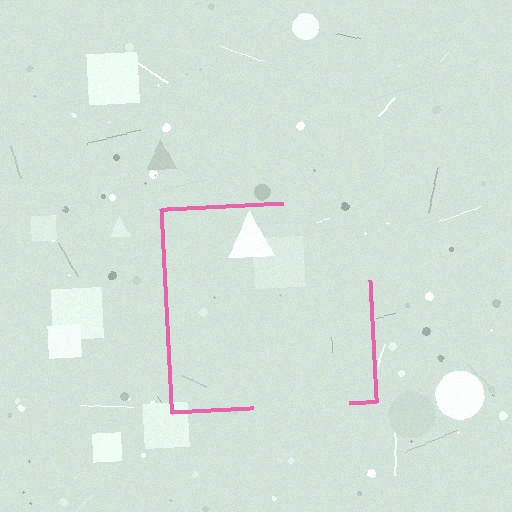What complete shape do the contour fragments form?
The contour fragments form a square.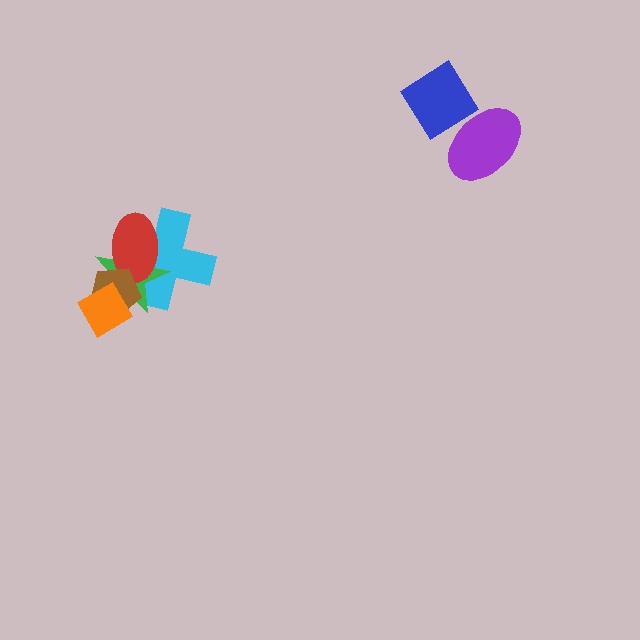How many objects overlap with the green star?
4 objects overlap with the green star.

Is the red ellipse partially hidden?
Yes, it is partially covered by another shape.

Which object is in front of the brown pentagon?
The orange diamond is in front of the brown pentagon.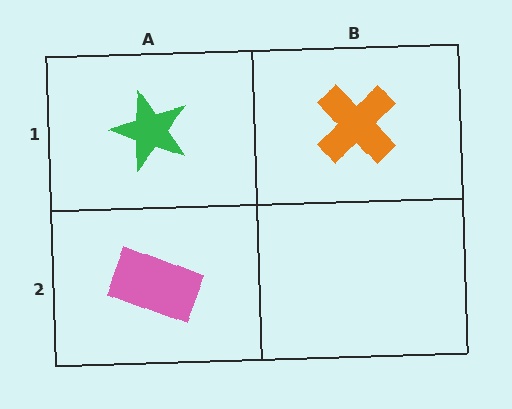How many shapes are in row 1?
2 shapes.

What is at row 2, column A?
A pink rectangle.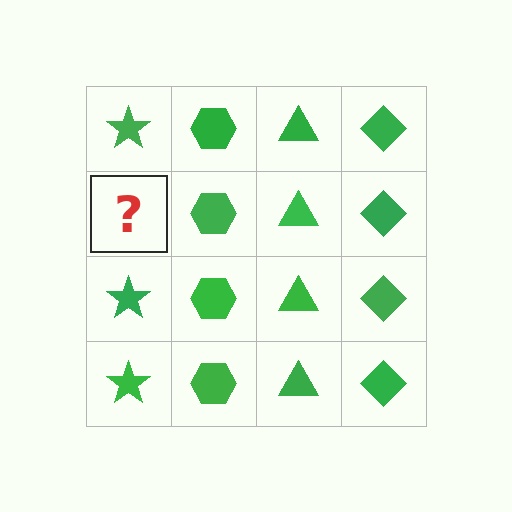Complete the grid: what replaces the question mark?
The question mark should be replaced with a green star.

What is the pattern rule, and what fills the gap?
The rule is that each column has a consistent shape. The gap should be filled with a green star.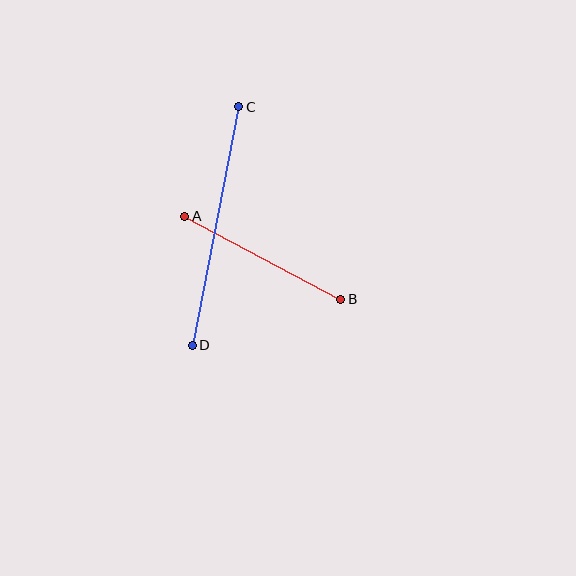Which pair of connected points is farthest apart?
Points C and D are farthest apart.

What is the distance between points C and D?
The distance is approximately 243 pixels.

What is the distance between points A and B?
The distance is approximately 177 pixels.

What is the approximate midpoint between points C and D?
The midpoint is at approximately (215, 226) pixels.